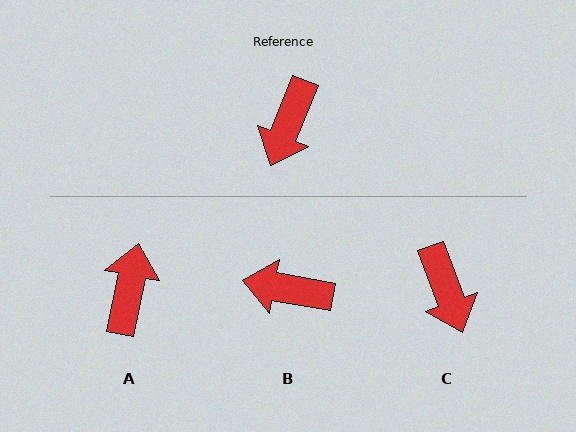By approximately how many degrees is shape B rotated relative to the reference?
Approximately 78 degrees clockwise.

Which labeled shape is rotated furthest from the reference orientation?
A, about 169 degrees away.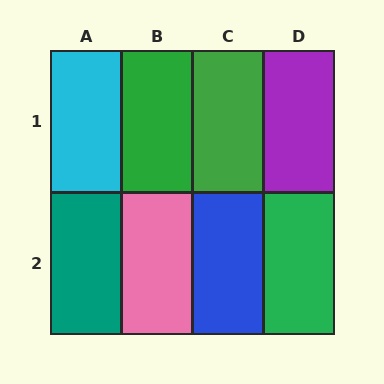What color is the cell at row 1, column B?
Green.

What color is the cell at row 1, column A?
Cyan.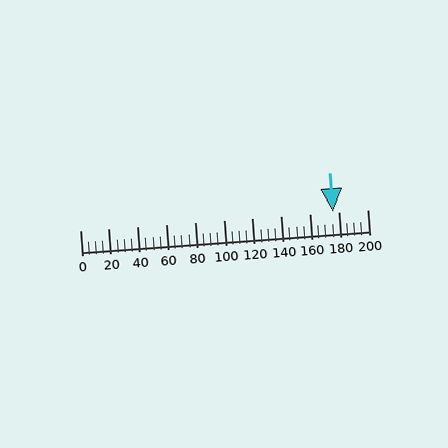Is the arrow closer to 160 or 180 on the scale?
The arrow is closer to 180.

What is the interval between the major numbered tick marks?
The major tick marks are spaced 20 units apart.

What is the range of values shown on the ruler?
The ruler shows values from 0 to 200.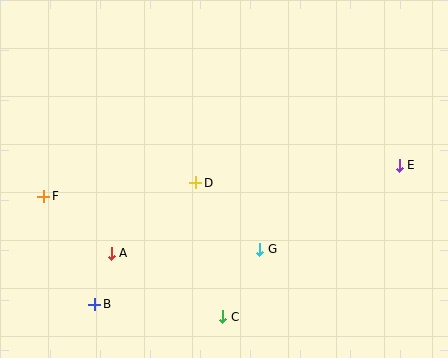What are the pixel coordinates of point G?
Point G is at (260, 249).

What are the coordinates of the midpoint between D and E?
The midpoint between D and E is at (298, 174).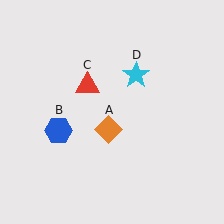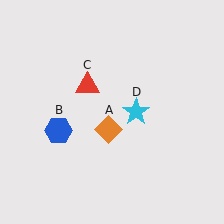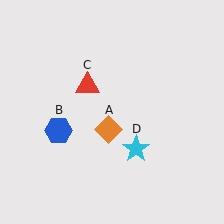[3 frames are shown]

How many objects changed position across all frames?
1 object changed position: cyan star (object D).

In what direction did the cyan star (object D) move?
The cyan star (object D) moved down.